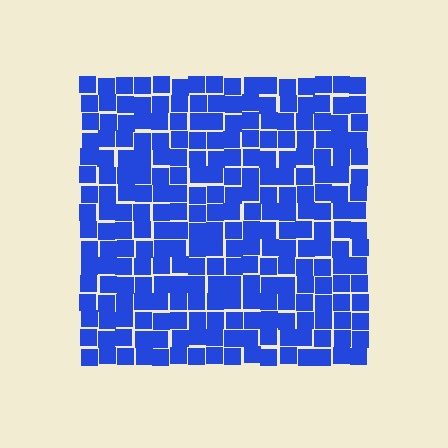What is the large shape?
The large shape is a square.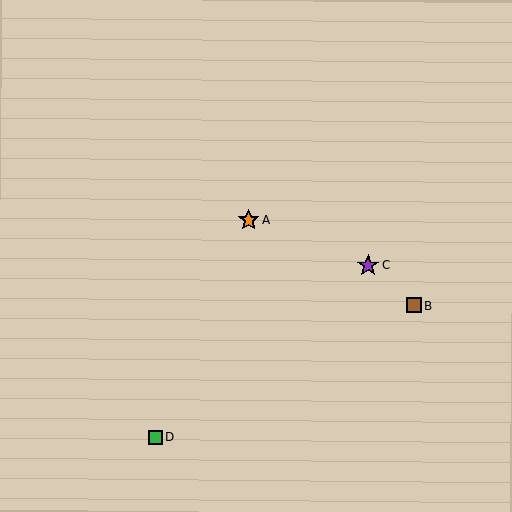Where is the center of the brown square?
The center of the brown square is at (413, 306).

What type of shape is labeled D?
Shape D is a green square.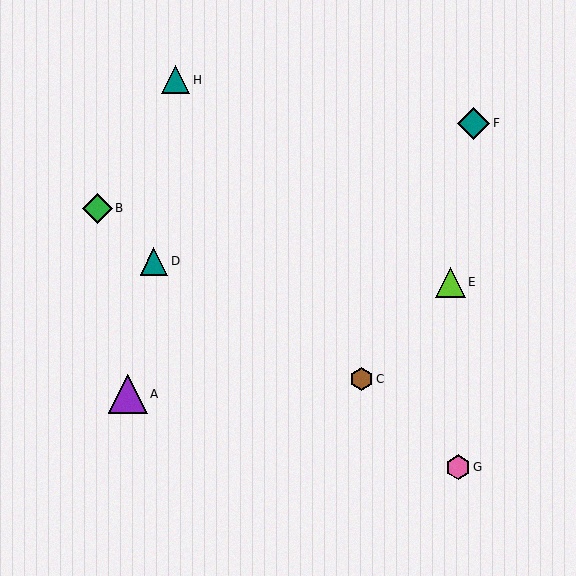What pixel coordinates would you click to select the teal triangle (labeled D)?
Click at (154, 261) to select the teal triangle D.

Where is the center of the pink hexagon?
The center of the pink hexagon is at (458, 467).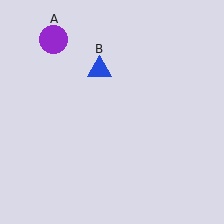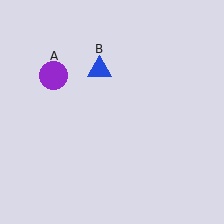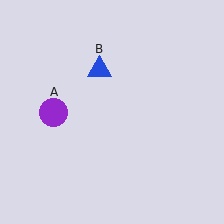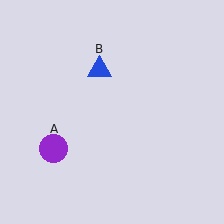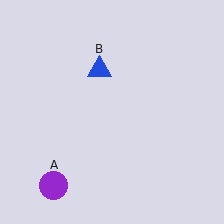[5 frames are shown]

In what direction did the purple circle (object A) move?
The purple circle (object A) moved down.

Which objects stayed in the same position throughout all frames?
Blue triangle (object B) remained stationary.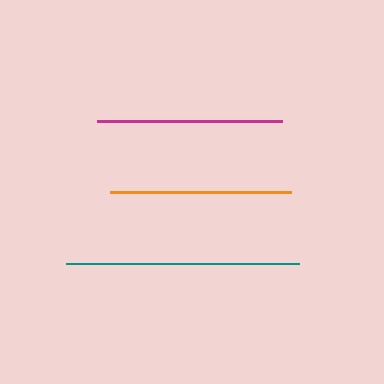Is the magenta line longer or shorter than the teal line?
The teal line is longer than the magenta line.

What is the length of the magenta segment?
The magenta segment is approximately 185 pixels long.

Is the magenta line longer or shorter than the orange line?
The magenta line is longer than the orange line.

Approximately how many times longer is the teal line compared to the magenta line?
The teal line is approximately 1.3 times the length of the magenta line.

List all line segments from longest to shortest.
From longest to shortest: teal, magenta, orange.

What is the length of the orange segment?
The orange segment is approximately 181 pixels long.